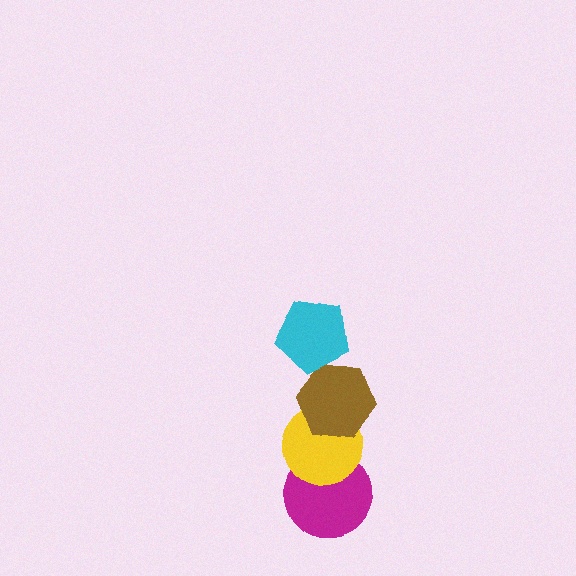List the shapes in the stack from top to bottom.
From top to bottom: the cyan pentagon, the brown hexagon, the yellow circle, the magenta circle.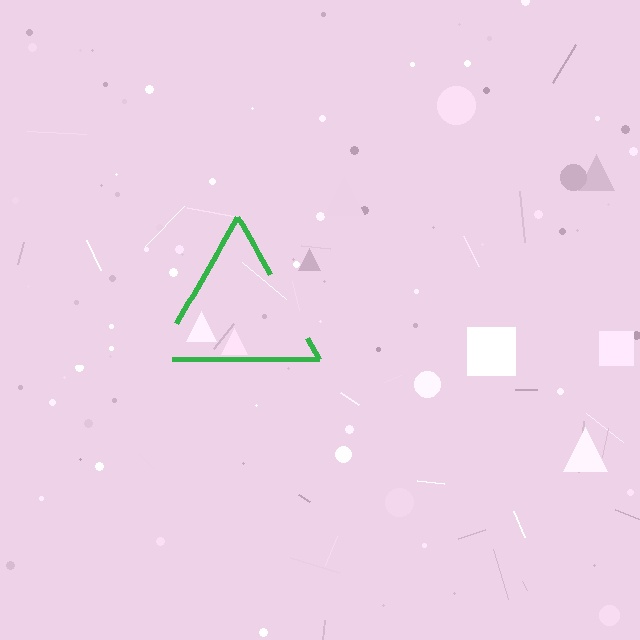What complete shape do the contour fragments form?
The contour fragments form a triangle.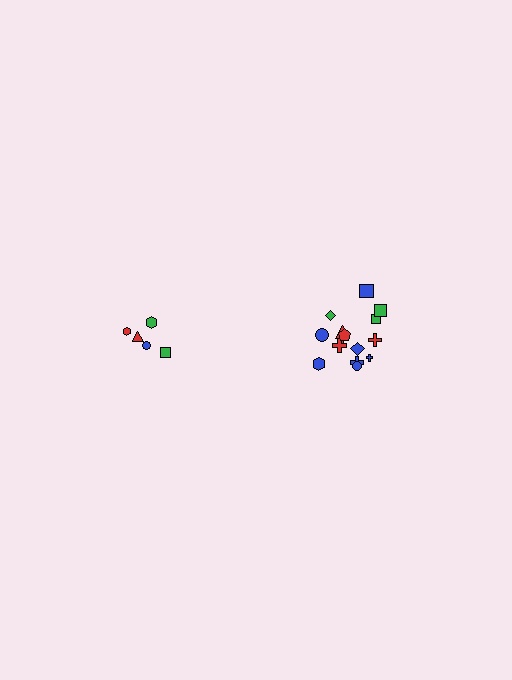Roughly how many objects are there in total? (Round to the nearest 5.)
Roughly 20 objects in total.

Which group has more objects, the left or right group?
The right group.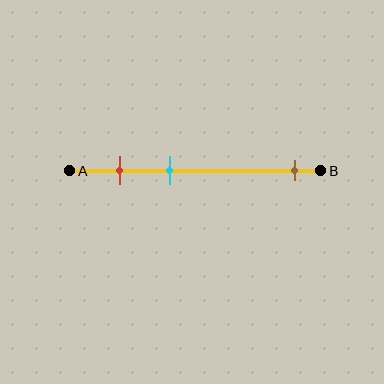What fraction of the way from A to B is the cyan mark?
The cyan mark is approximately 40% (0.4) of the way from A to B.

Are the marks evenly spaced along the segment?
No, the marks are not evenly spaced.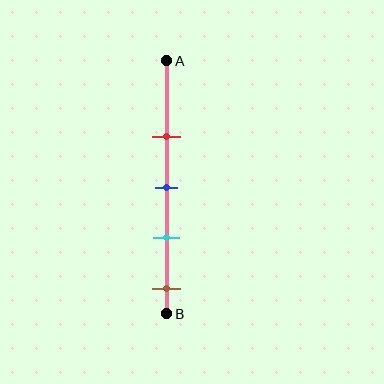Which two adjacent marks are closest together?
The blue and cyan marks are the closest adjacent pair.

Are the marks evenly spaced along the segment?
Yes, the marks are approximately evenly spaced.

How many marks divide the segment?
There are 4 marks dividing the segment.